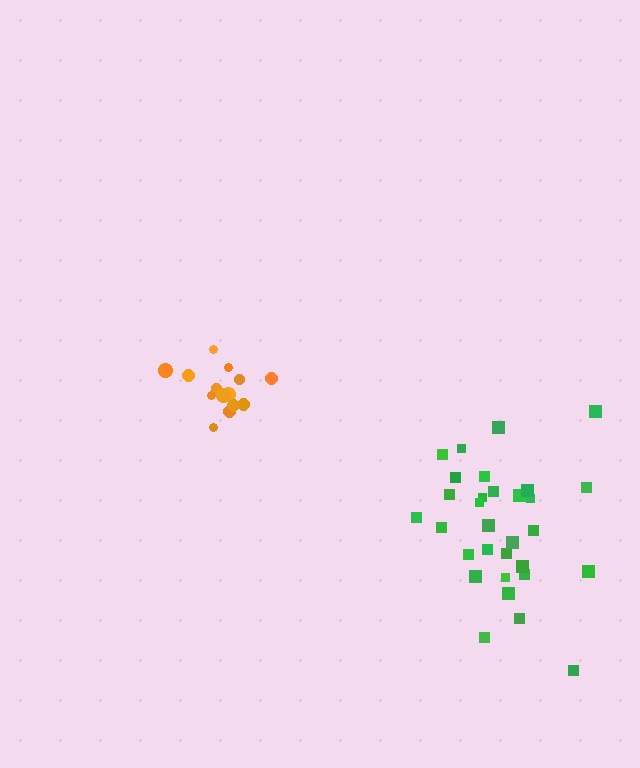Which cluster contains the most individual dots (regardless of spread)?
Green (31).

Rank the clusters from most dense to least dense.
orange, green.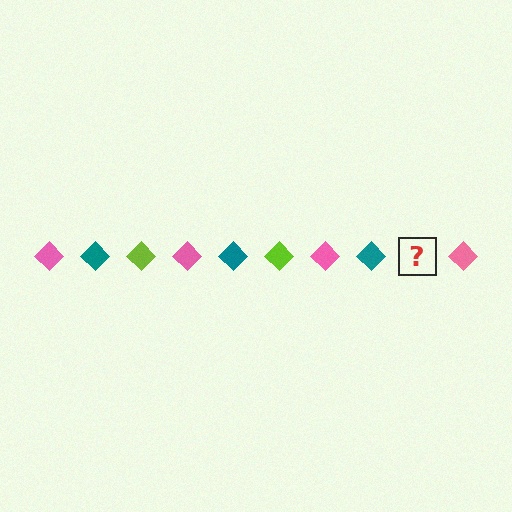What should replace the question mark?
The question mark should be replaced with a lime diamond.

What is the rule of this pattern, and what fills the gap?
The rule is that the pattern cycles through pink, teal, lime diamonds. The gap should be filled with a lime diamond.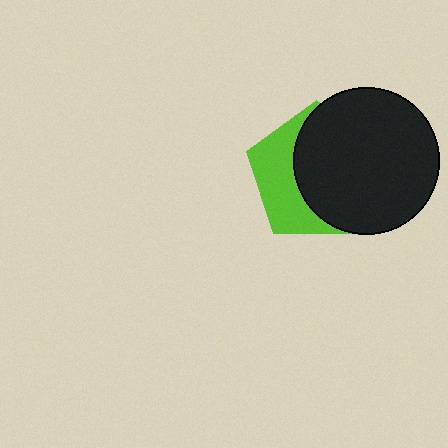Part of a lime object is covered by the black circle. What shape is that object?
It is a pentagon.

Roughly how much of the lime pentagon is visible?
A small part of it is visible (roughly 39%).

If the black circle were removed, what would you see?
You would see the complete lime pentagon.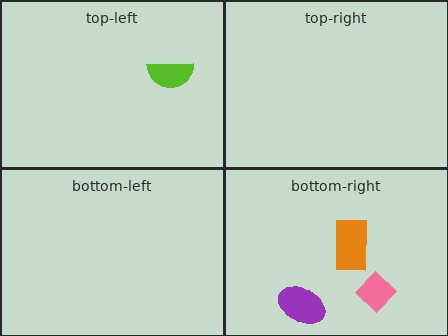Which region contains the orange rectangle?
The bottom-right region.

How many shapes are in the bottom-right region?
3.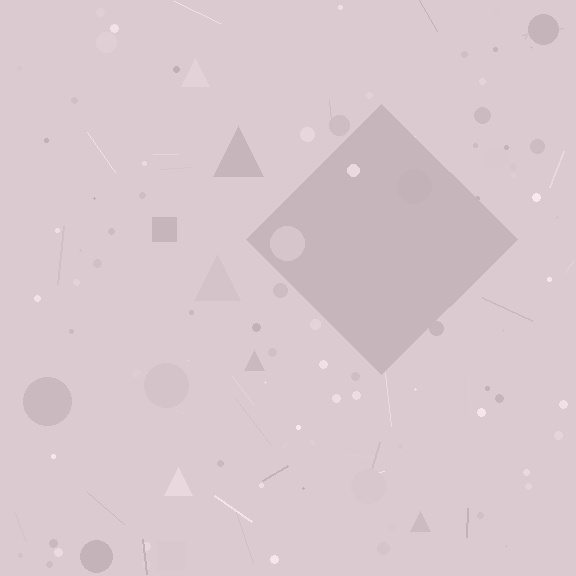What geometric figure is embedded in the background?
A diamond is embedded in the background.